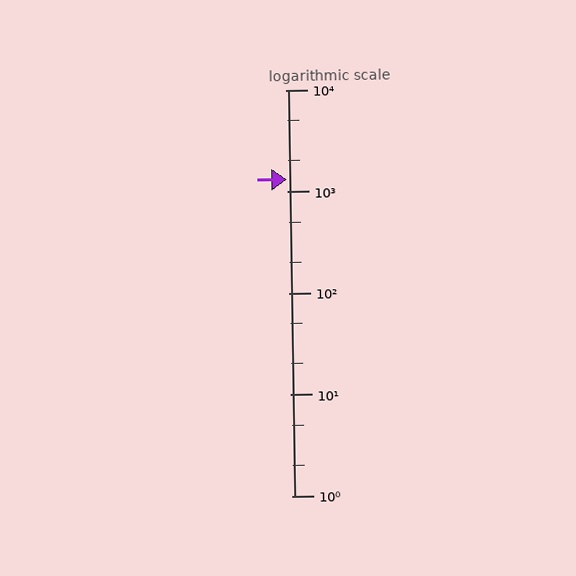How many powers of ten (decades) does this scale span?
The scale spans 4 decades, from 1 to 10000.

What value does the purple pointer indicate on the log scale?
The pointer indicates approximately 1300.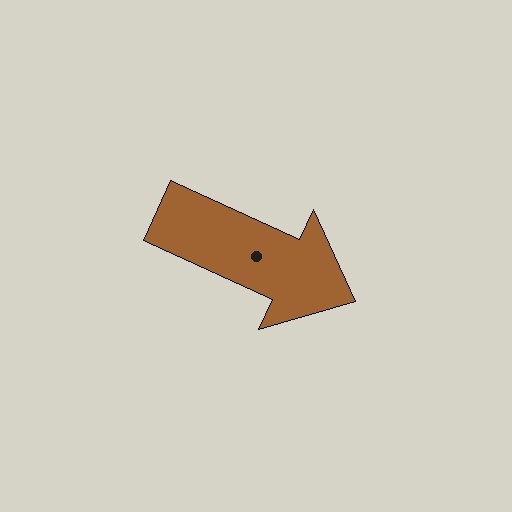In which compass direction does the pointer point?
Southeast.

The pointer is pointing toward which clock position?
Roughly 4 o'clock.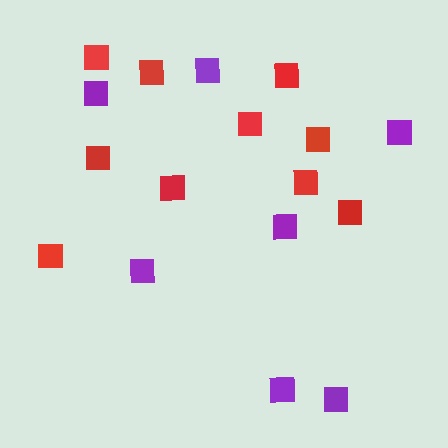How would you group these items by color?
There are 2 groups: one group of red squares (10) and one group of purple squares (7).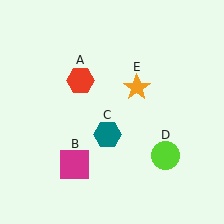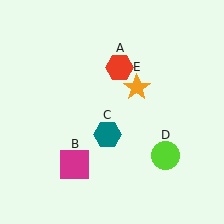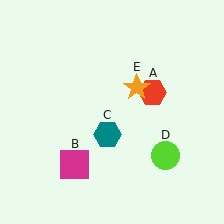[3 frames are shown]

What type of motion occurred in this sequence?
The red hexagon (object A) rotated clockwise around the center of the scene.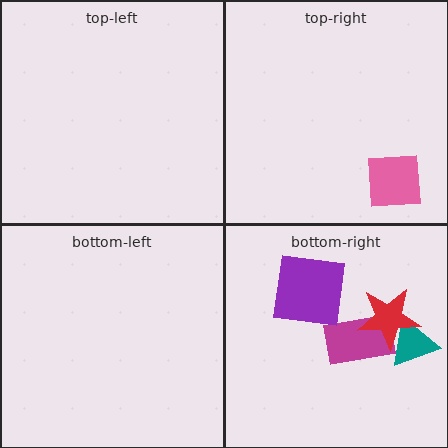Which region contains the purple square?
The bottom-right region.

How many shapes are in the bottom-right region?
4.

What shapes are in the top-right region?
The pink square.